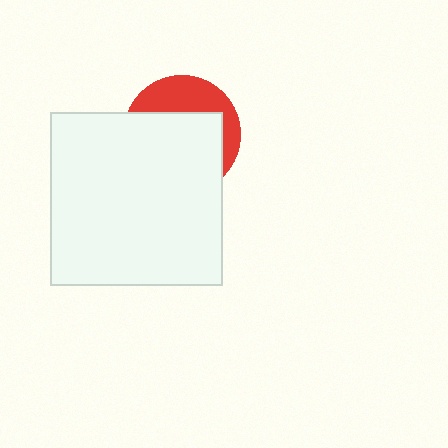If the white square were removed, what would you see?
You would see the complete red circle.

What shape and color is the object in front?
The object in front is a white square.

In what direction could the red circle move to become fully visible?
The red circle could move up. That would shift it out from behind the white square entirely.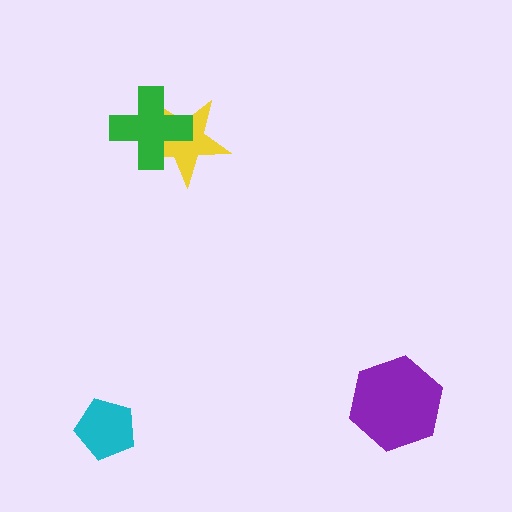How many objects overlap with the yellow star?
1 object overlaps with the yellow star.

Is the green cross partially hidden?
No, no other shape covers it.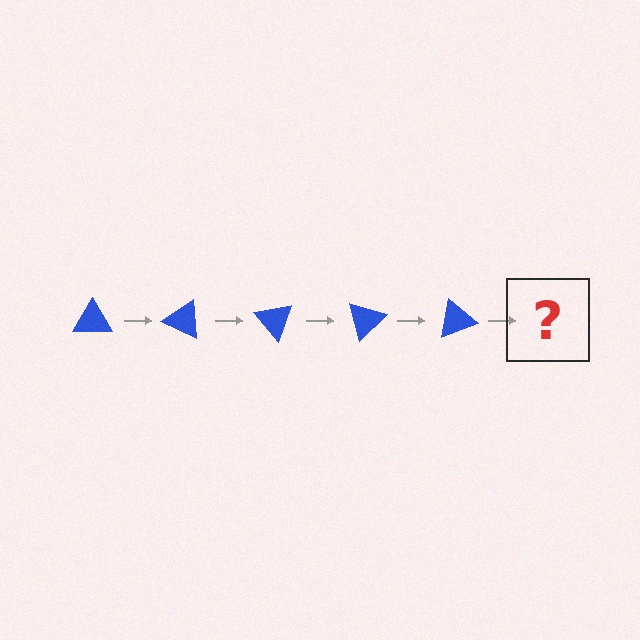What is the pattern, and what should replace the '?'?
The pattern is that the triangle rotates 25 degrees each step. The '?' should be a blue triangle rotated 125 degrees.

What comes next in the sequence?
The next element should be a blue triangle rotated 125 degrees.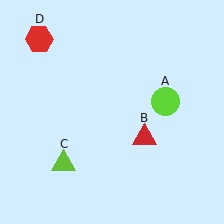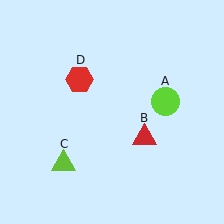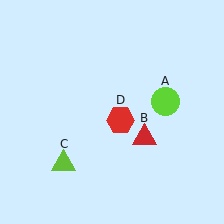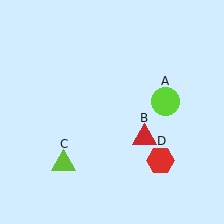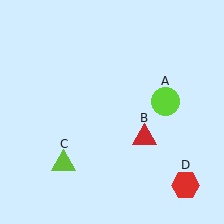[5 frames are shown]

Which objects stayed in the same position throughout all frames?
Lime circle (object A) and red triangle (object B) and lime triangle (object C) remained stationary.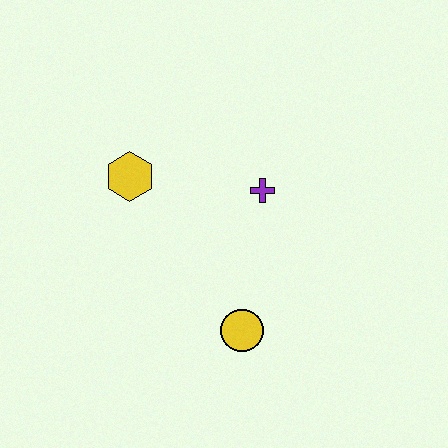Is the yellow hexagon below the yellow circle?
No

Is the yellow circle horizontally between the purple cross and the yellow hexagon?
Yes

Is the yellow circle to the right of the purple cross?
No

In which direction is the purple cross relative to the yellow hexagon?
The purple cross is to the right of the yellow hexagon.